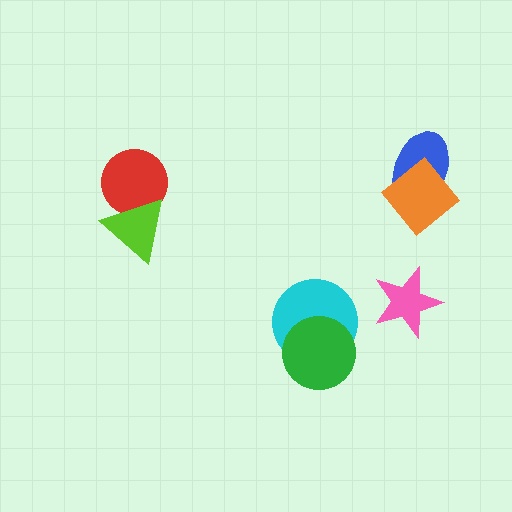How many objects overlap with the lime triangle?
1 object overlaps with the lime triangle.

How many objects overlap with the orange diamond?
1 object overlaps with the orange diamond.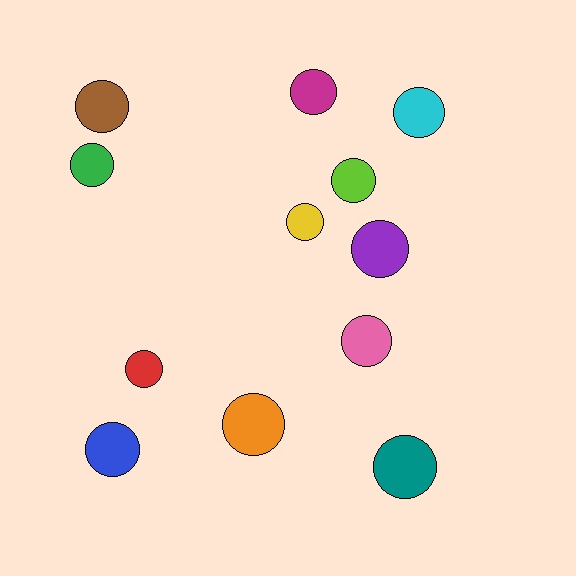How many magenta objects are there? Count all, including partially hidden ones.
There is 1 magenta object.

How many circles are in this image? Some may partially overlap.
There are 12 circles.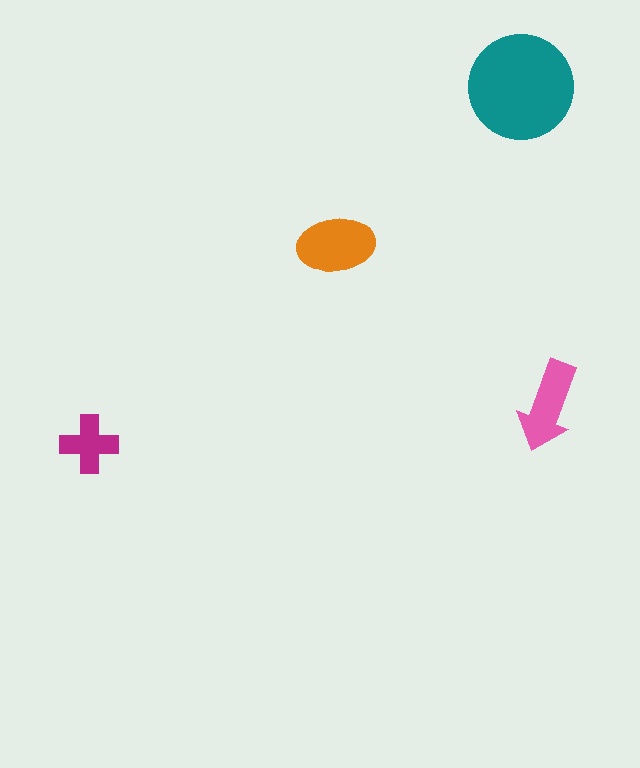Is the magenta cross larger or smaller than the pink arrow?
Smaller.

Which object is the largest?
The teal circle.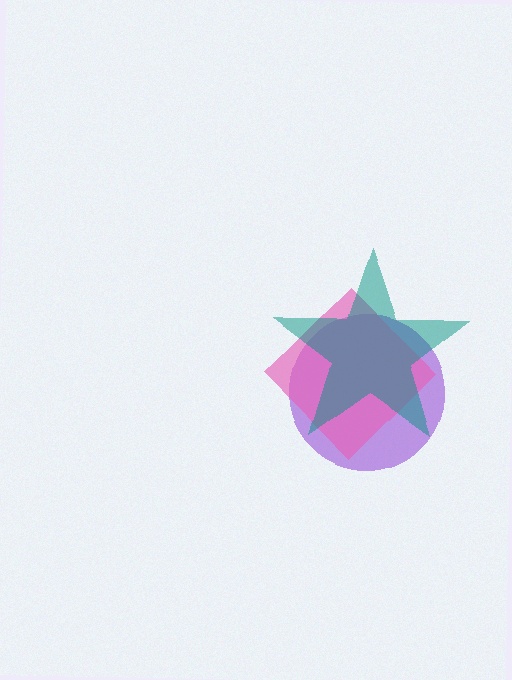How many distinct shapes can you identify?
There are 3 distinct shapes: a purple circle, a pink diamond, a teal star.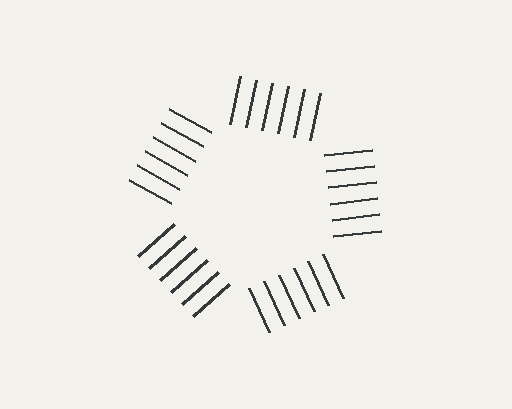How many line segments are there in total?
30 — 6 along each of the 5 edges.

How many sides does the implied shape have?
5 sides — the line-ends trace a pentagon.